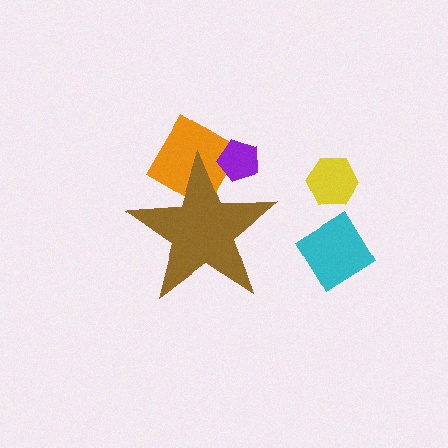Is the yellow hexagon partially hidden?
No, the yellow hexagon is fully visible.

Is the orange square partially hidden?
Yes, the orange square is partially hidden behind the brown star.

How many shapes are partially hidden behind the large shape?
2 shapes are partially hidden.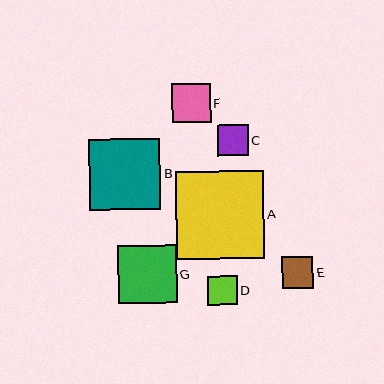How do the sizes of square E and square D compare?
Square E and square D are approximately the same size.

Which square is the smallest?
Square D is the smallest with a size of approximately 29 pixels.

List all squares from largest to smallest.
From largest to smallest: A, B, G, F, E, C, D.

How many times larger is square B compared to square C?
Square B is approximately 2.3 times the size of square C.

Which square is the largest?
Square A is the largest with a size of approximately 88 pixels.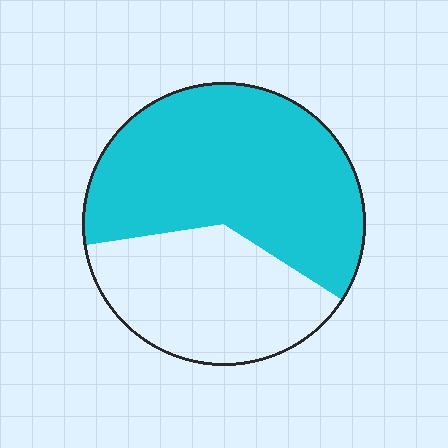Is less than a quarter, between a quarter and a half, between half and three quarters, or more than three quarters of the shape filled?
Between half and three quarters.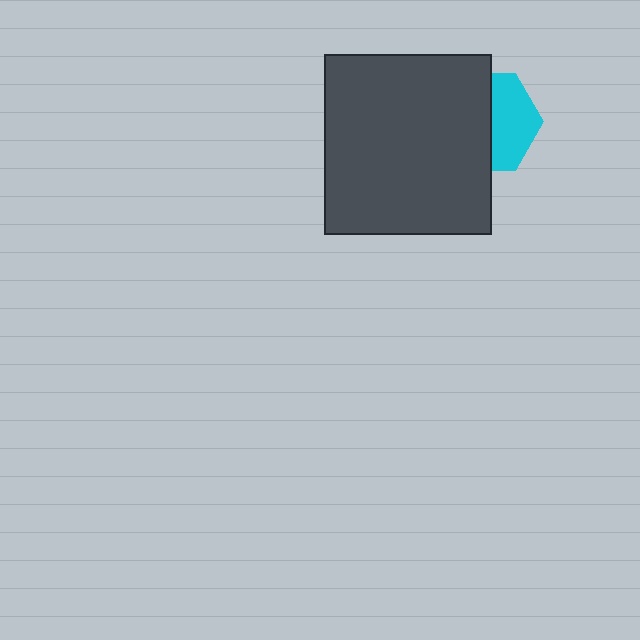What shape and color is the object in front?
The object in front is a dark gray rectangle.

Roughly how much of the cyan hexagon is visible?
A small part of it is visible (roughly 45%).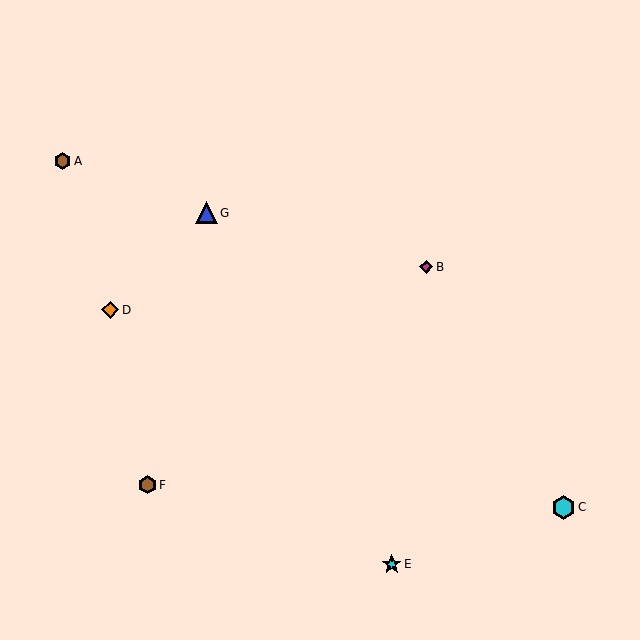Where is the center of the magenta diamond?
The center of the magenta diamond is at (426, 267).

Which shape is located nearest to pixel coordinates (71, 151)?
The brown hexagon (labeled A) at (63, 161) is nearest to that location.